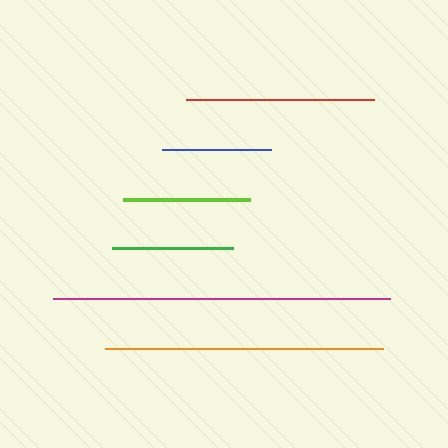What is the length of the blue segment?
The blue segment is approximately 109 pixels long.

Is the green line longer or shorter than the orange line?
The orange line is longer than the green line.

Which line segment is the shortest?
The blue line is the shortest at approximately 109 pixels.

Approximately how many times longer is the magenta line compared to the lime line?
The magenta line is approximately 2.7 times the length of the lime line.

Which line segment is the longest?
The magenta line is the longest at approximately 337 pixels.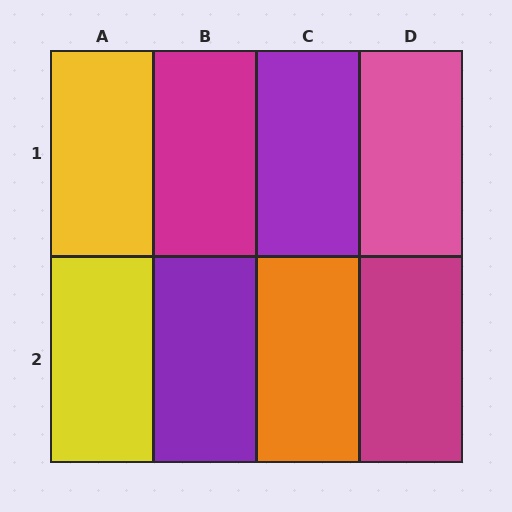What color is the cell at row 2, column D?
Magenta.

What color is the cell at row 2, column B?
Purple.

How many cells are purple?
2 cells are purple.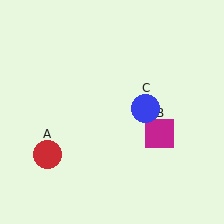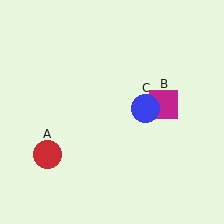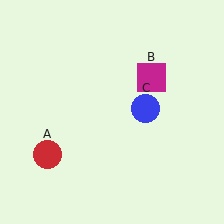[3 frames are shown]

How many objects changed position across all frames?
1 object changed position: magenta square (object B).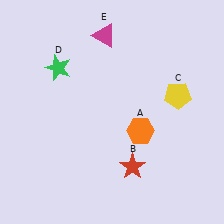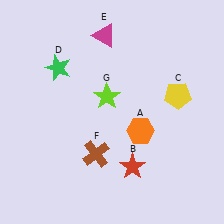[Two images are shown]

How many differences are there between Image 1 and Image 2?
There are 2 differences between the two images.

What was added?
A brown cross (F), a lime star (G) were added in Image 2.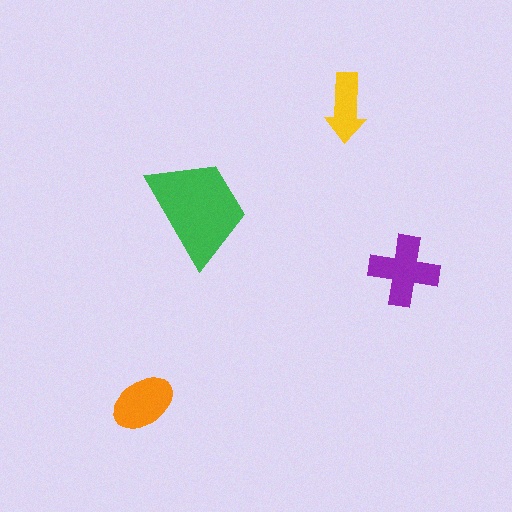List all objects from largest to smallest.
The green trapezoid, the purple cross, the orange ellipse, the yellow arrow.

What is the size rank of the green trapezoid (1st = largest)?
1st.